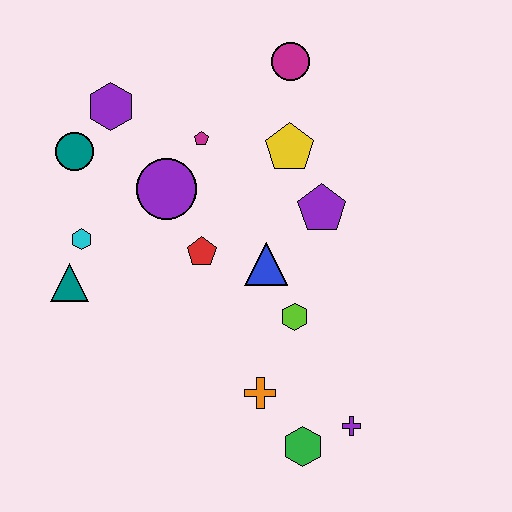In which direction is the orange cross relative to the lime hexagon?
The orange cross is below the lime hexagon.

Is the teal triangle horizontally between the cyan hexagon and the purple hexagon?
No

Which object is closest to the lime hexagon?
The blue triangle is closest to the lime hexagon.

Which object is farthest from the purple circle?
The purple cross is farthest from the purple circle.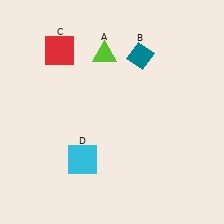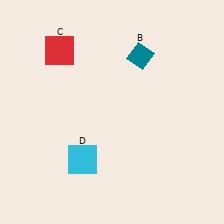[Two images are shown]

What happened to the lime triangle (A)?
The lime triangle (A) was removed in Image 2. It was in the top-left area of Image 1.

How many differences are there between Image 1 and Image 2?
There is 1 difference between the two images.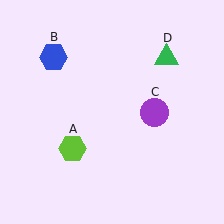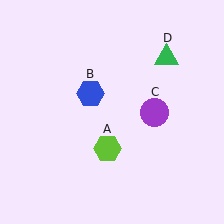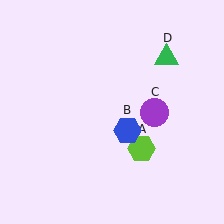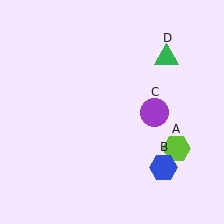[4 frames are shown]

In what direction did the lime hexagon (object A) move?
The lime hexagon (object A) moved right.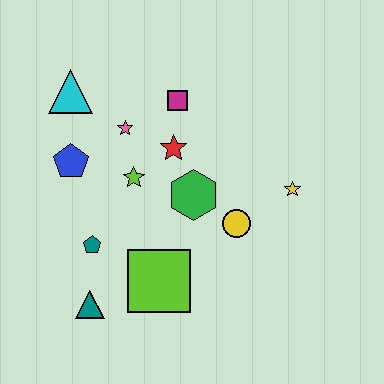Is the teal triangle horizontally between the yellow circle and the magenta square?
No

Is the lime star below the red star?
Yes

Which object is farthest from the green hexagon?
The cyan triangle is farthest from the green hexagon.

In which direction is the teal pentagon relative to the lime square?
The teal pentagon is to the left of the lime square.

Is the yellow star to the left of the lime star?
No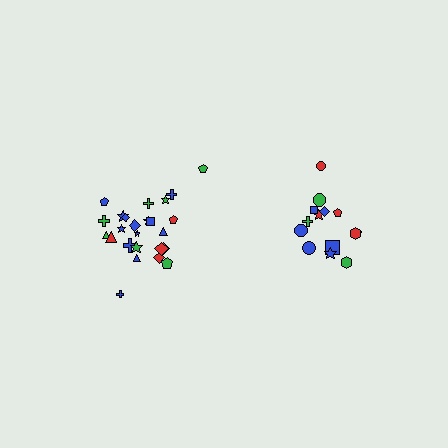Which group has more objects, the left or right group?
The left group.